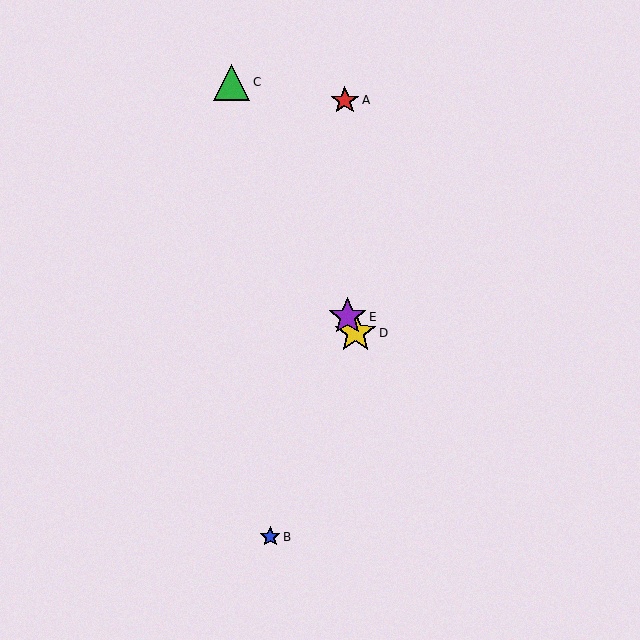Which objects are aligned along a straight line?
Objects C, D, E are aligned along a straight line.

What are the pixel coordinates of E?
Object E is at (348, 317).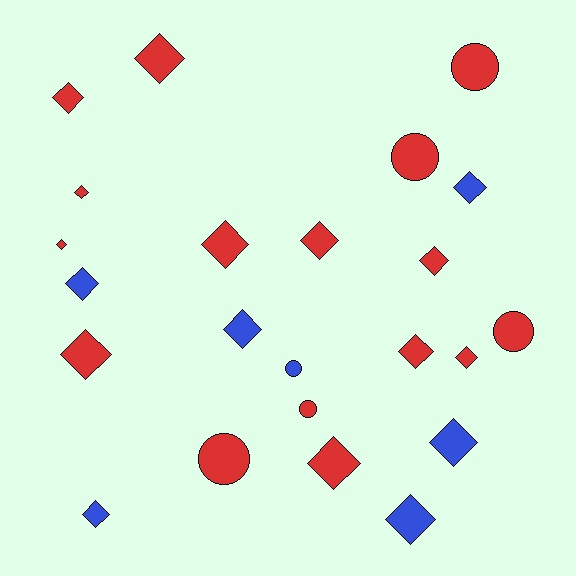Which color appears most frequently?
Red, with 16 objects.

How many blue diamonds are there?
There are 6 blue diamonds.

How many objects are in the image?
There are 23 objects.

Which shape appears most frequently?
Diamond, with 17 objects.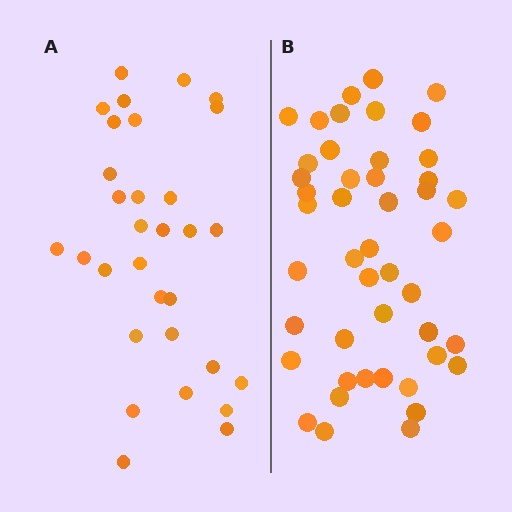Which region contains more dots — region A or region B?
Region B (the right region) has more dots.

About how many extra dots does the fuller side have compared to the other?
Region B has approximately 15 more dots than region A.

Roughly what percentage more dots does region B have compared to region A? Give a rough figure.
About 50% more.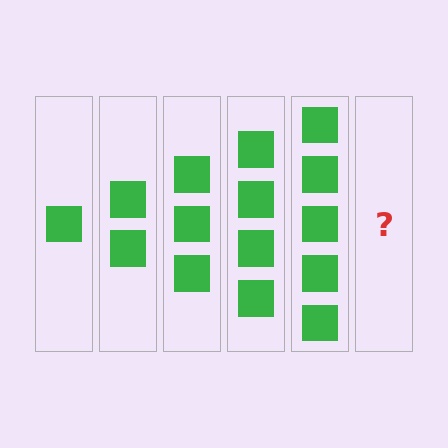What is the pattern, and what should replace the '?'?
The pattern is that each step adds one more square. The '?' should be 6 squares.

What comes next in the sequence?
The next element should be 6 squares.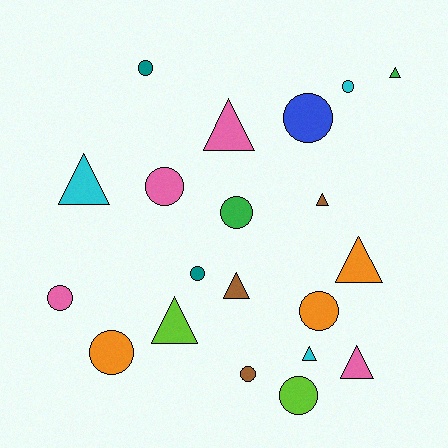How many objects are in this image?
There are 20 objects.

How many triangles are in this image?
There are 9 triangles.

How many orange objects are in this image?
There are 3 orange objects.